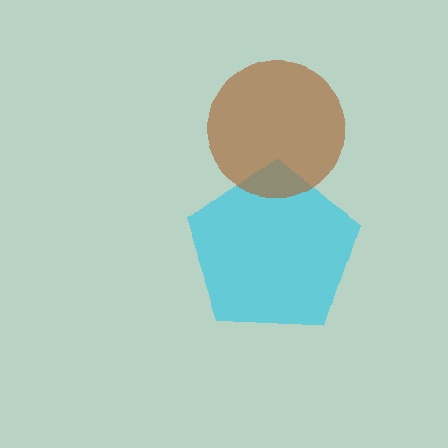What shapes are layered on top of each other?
The layered shapes are: a cyan pentagon, a brown circle.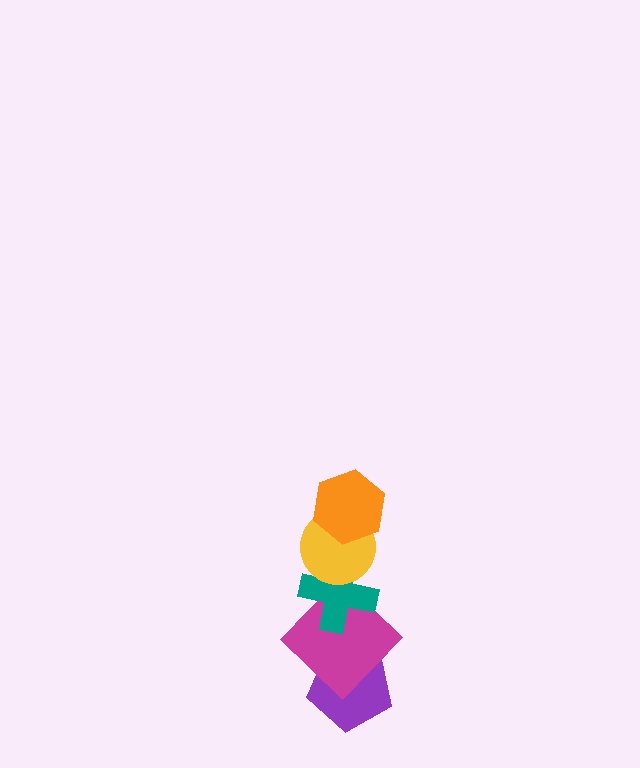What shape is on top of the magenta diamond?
The teal cross is on top of the magenta diamond.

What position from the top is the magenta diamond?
The magenta diamond is 4th from the top.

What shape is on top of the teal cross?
The yellow circle is on top of the teal cross.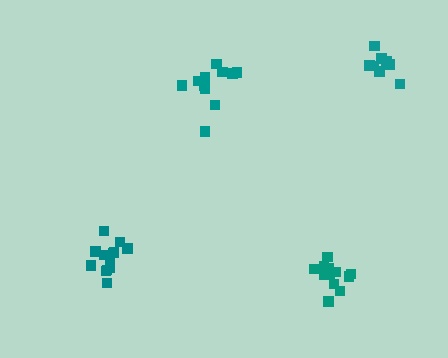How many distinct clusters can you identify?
There are 4 distinct clusters.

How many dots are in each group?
Group 1: 11 dots, Group 2: 13 dots, Group 3: 8 dots, Group 4: 13 dots (45 total).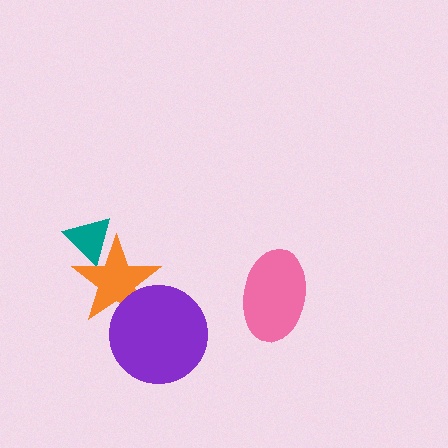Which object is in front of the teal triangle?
The orange star is in front of the teal triangle.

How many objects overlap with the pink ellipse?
0 objects overlap with the pink ellipse.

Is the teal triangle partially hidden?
Yes, it is partially covered by another shape.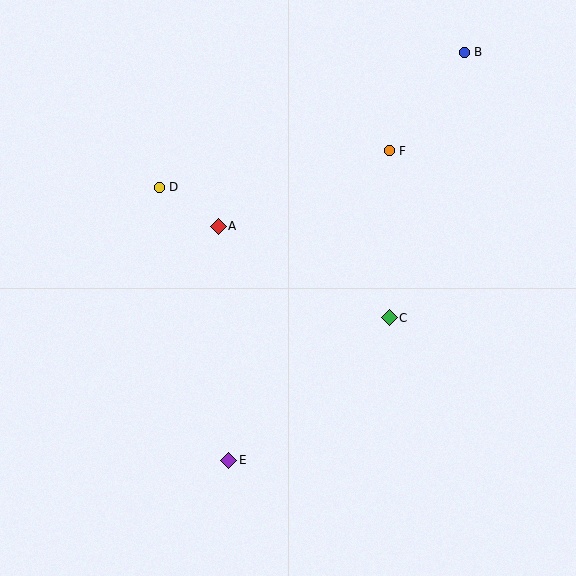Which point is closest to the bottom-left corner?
Point E is closest to the bottom-left corner.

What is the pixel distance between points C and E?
The distance between C and E is 215 pixels.